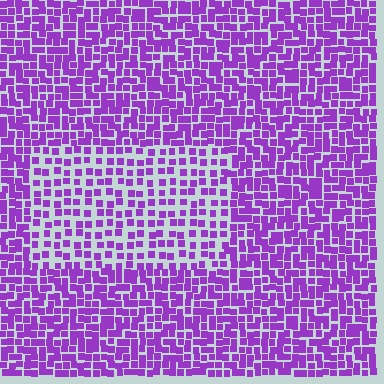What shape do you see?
I see a rectangle.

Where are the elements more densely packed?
The elements are more densely packed outside the rectangle boundary.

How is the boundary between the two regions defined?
The boundary is defined by a change in element density (approximately 1.8x ratio). All elements are the same color, size, and shape.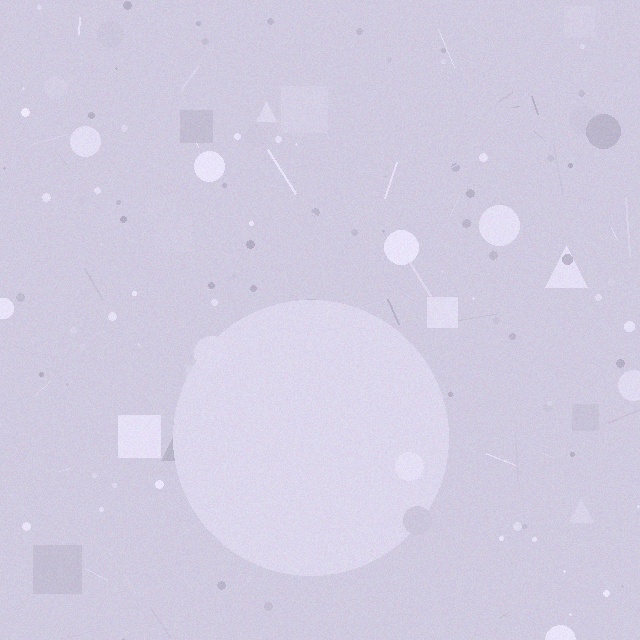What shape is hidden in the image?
A circle is hidden in the image.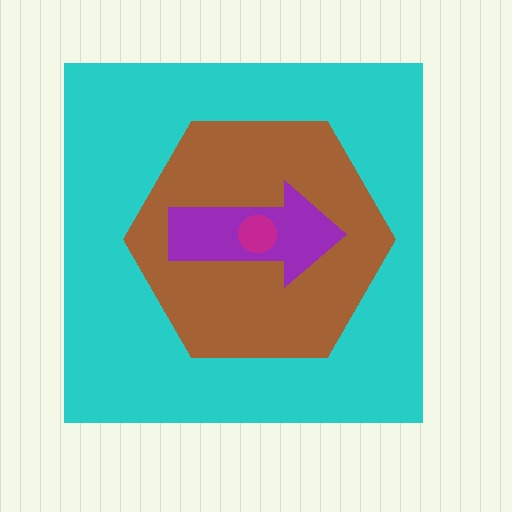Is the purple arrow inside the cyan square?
Yes.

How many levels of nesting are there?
4.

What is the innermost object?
The magenta circle.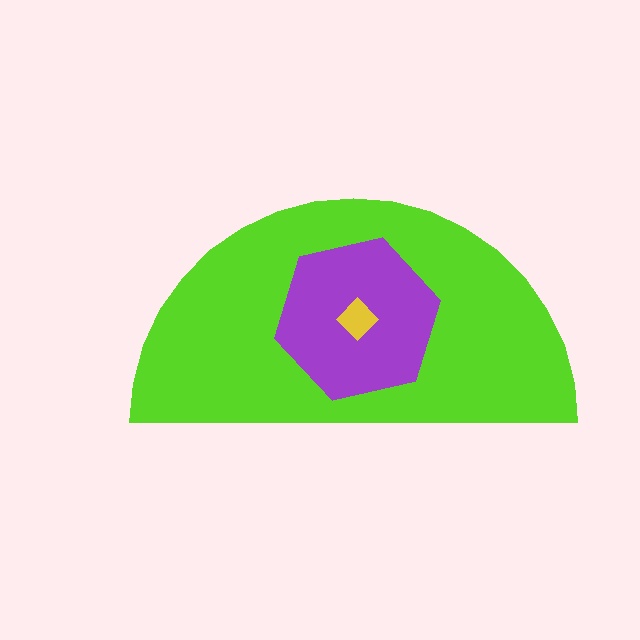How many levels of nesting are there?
3.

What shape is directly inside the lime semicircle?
The purple hexagon.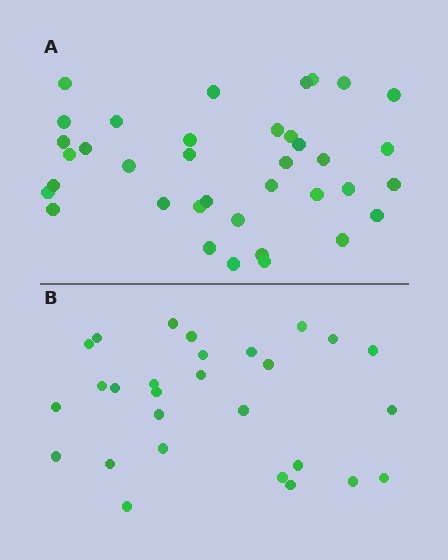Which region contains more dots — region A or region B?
Region A (the top region) has more dots.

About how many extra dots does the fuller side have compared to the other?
Region A has roughly 8 or so more dots than region B.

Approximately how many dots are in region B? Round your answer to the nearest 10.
About 30 dots. (The exact count is 28, which rounds to 30.)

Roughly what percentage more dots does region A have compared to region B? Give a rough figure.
About 30% more.